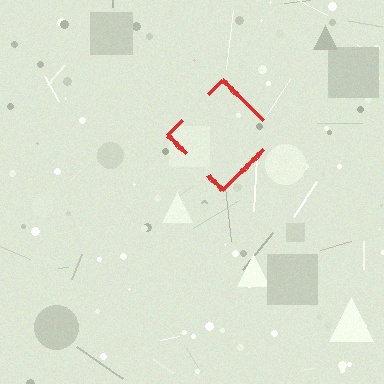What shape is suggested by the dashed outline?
The dashed outline suggests a diamond.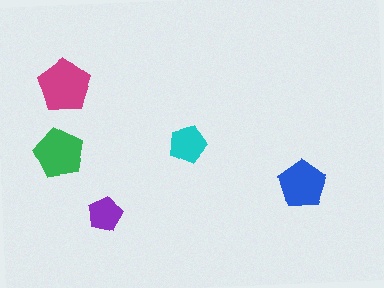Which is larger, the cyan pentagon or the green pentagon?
The green one.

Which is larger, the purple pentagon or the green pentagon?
The green one.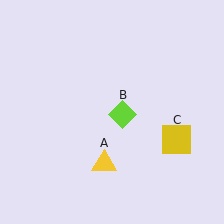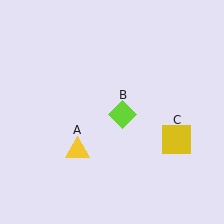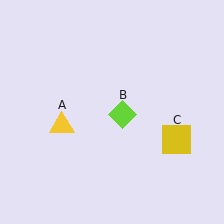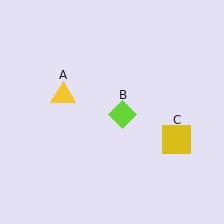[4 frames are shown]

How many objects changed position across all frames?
1 object changed position: yellow triangle (object A).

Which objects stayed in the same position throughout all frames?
Lime diamond (object B) and yellow square (object C) remained stationary.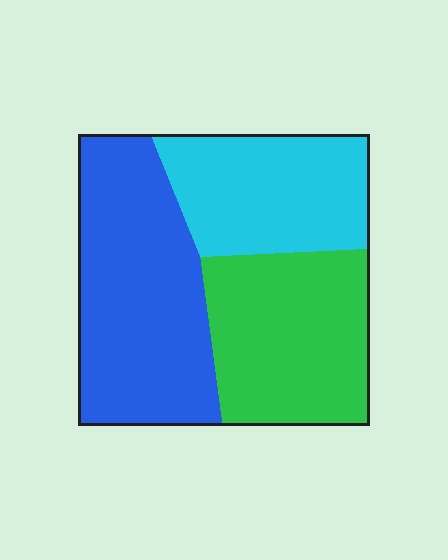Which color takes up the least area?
Cyan, at roughly 25%.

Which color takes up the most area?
Blue, at roughly 40%.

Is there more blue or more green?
Blue.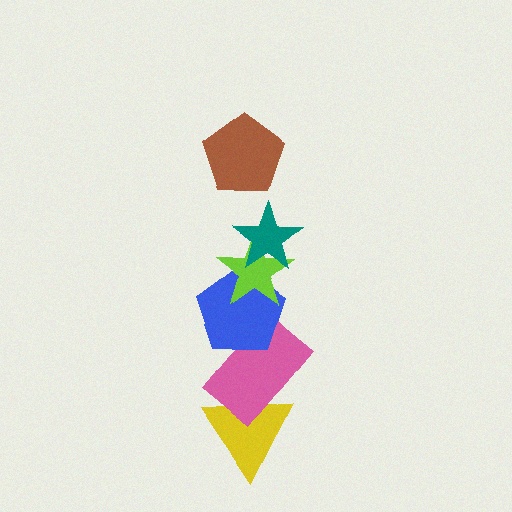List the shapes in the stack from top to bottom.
From top to bottom: the brown pentagon, the teal star, the lime star, the blue pentagon, the pink rectangle, the yellow triangle.